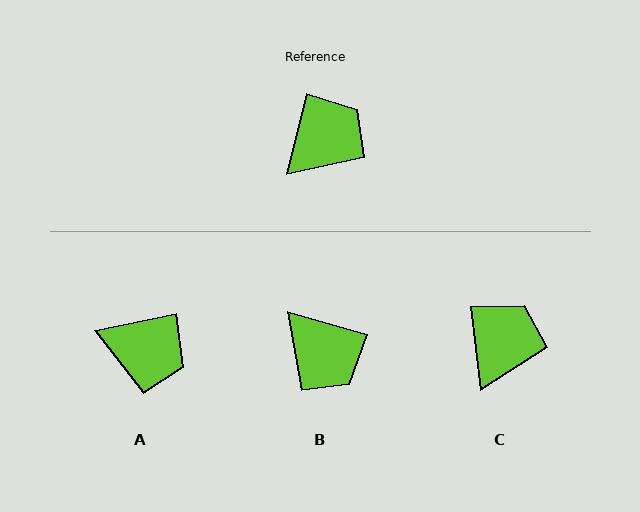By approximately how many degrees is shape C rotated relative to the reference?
Approximately 20 degrees counter-clockwise.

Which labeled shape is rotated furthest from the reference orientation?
B, about 92 degrees away.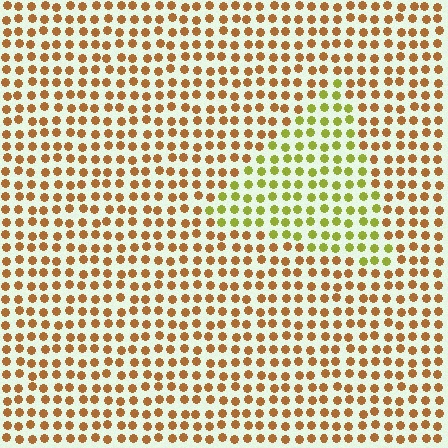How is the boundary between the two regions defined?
The boundary is defined purely by a slight shift in hue (about 46 degrees). Spacing, size, and orientation are identical on both sides.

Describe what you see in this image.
The image is filled with small brown elements in a uniform arrangement. A triangle-shaped region is visible where the elements are tinted to a slightly different hue, forming a subtle color boundary.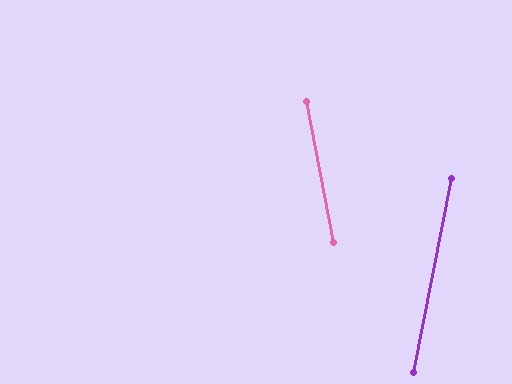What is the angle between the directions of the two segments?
Approximately 22 degrees.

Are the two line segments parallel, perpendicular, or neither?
Neither parallel nor perpendicular — they differ by about 22°.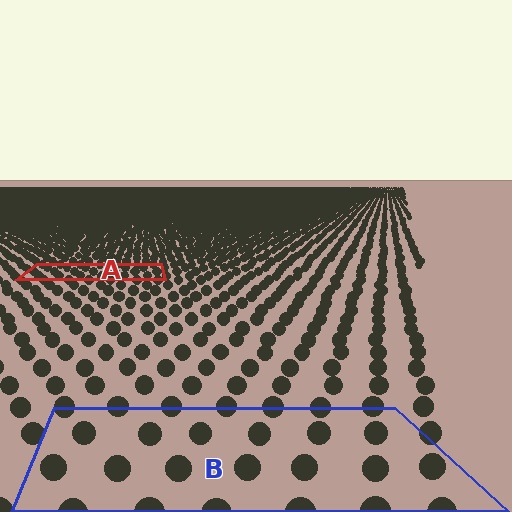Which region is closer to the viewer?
Region B is closer. The texture elements there are larger and more spread out.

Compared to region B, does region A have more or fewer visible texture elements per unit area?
Region A has more texture elements per unit area — they are packed more densely because it is farther away.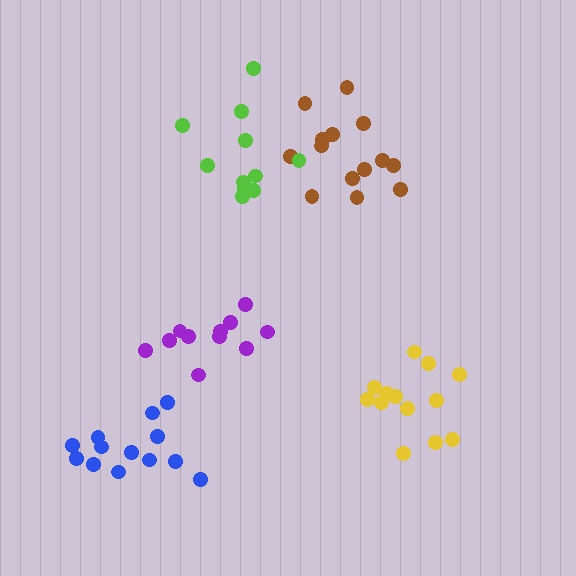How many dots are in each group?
Group 1: 11 dots, Group 2: 13 dots, Group 3: 14 dots, Group 4: 13 dots, Group 5: 11 dots (62 total).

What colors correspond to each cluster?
The clusters are colored: purple, yellow, brown, blue, lime.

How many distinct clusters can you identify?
There are 5 distinct clusters.